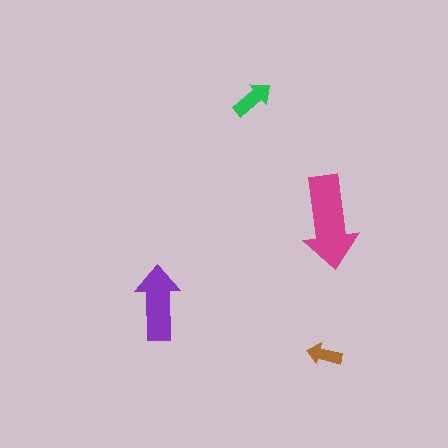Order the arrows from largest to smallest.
the magenta one, the purple one, the green one, the brown one.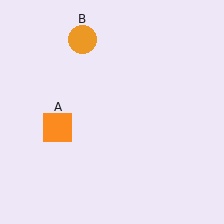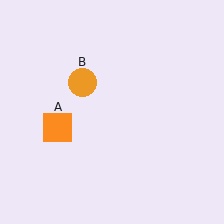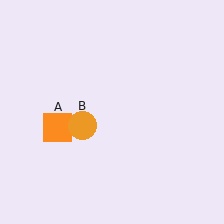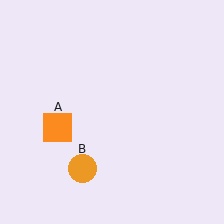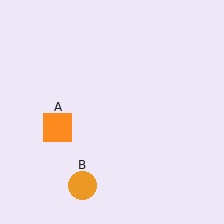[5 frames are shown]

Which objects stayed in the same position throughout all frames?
Orange square (object A) remained stationary.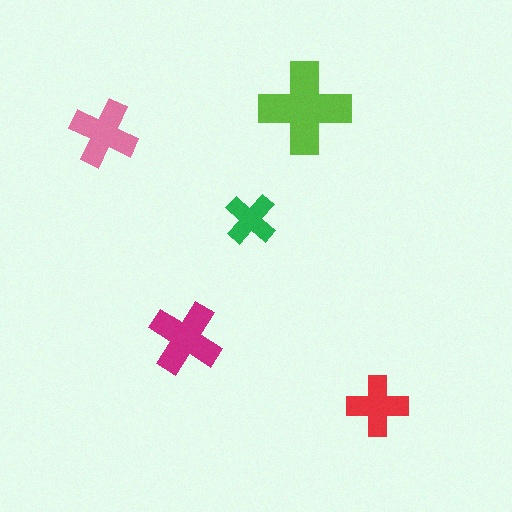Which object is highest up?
The lime cross is topmost.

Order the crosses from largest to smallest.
the lime one, the magenta one, the pink one, the red one, the green one.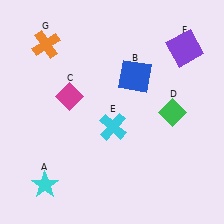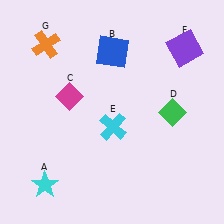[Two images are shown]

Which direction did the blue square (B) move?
The blue square (B) moved up.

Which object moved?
The blue square (B) moved up.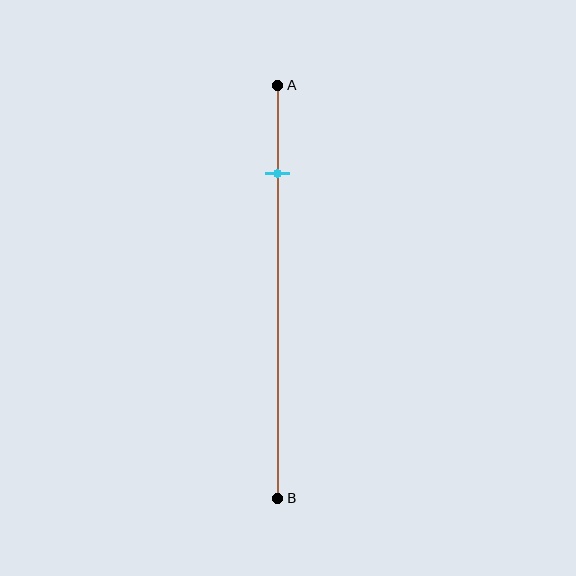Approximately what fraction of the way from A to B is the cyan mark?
The cyan mark is approximately 20% of the way from A to B.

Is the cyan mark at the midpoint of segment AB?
No, the mark is at about 20% from A, not at the 50% midpoint.